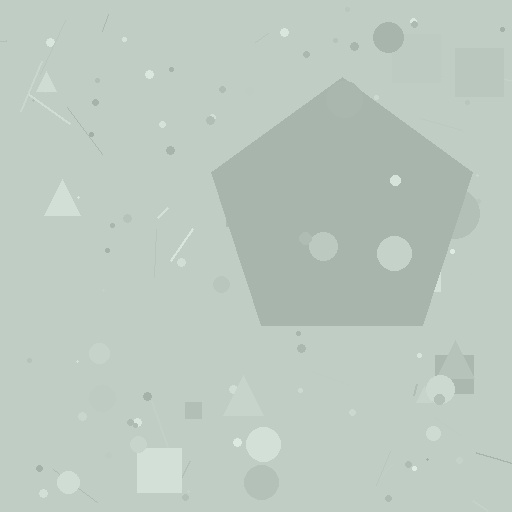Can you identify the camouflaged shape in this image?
The camouflaged shape is a pentagon.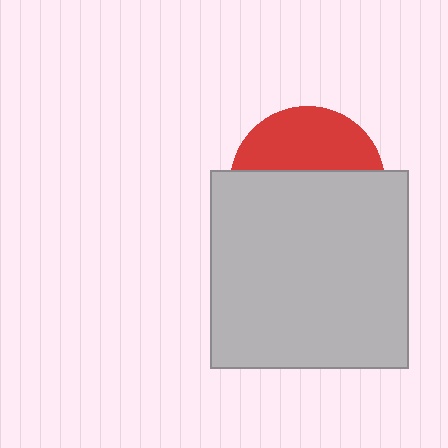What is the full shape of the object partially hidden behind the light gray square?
The partially hidden object is a red circle.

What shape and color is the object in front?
The object in front is a light gray square.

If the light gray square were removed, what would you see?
You would see the complete red circle.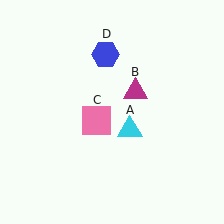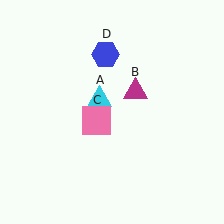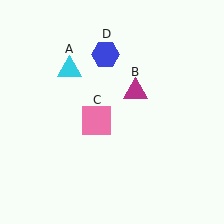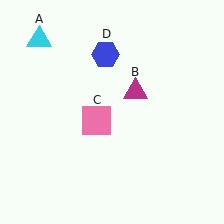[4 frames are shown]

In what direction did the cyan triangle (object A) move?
The cyan triangle (object A) moved up and to the left.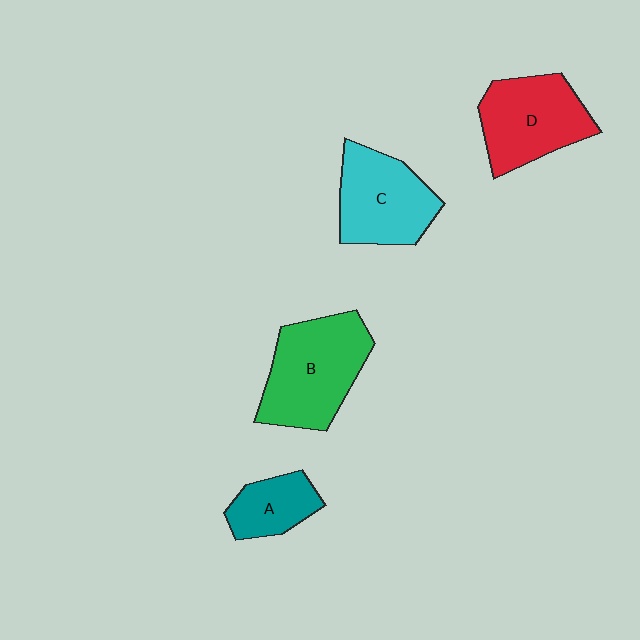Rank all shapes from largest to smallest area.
From largest to smallest: B (green), D (red), C (cyan), A (teal).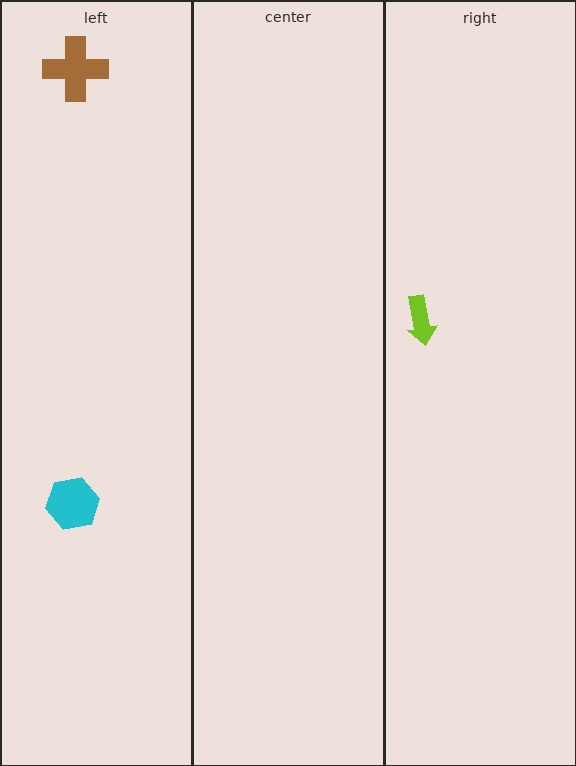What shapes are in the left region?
The cyan hexagon, the brown cross.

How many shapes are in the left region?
2.